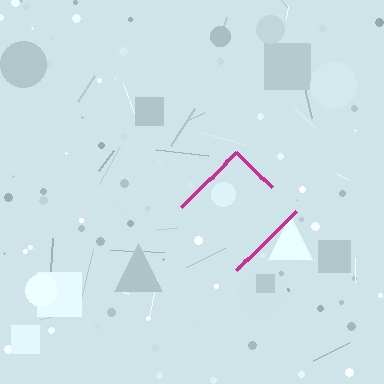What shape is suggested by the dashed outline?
The dashed outline suggests a diamond.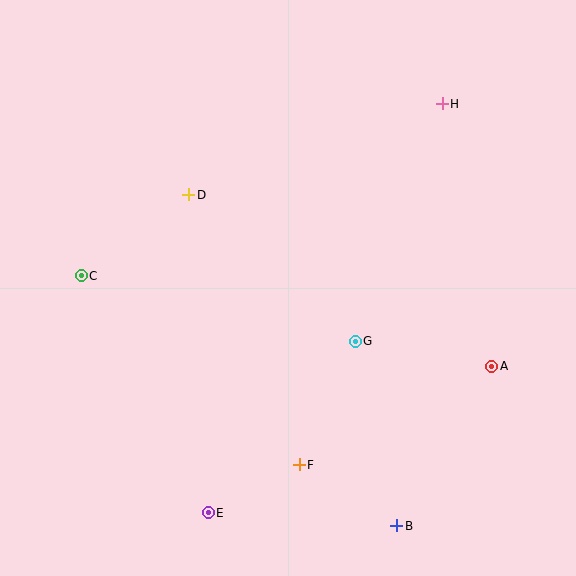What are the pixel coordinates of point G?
Point G is at (355, 341).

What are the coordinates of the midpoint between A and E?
The midpoint between A and E is at (350, 440).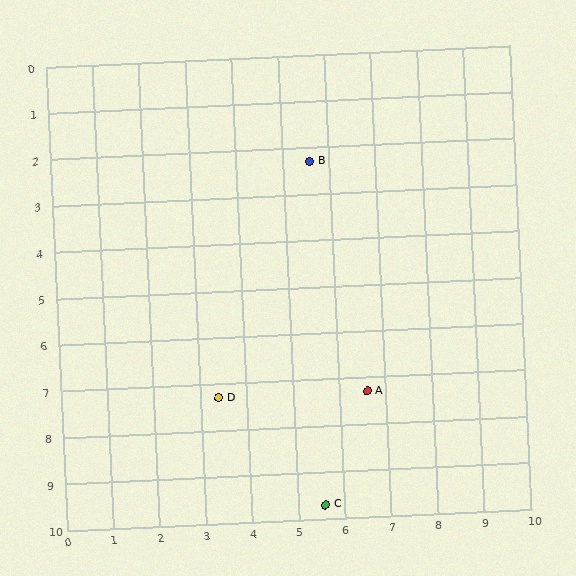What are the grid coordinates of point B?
Point B is at approximately (5.6, 2.3).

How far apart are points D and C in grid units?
Points D and C are about 3.3 grid units apart.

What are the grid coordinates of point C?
Point C is at approximately (5.6, 9.7).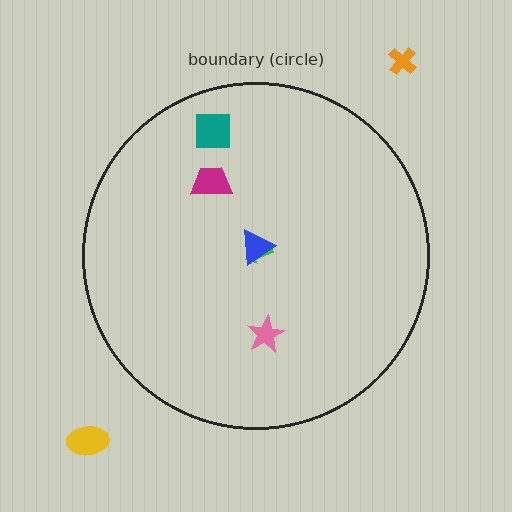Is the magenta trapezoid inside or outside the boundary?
Inside.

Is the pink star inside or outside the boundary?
Inside.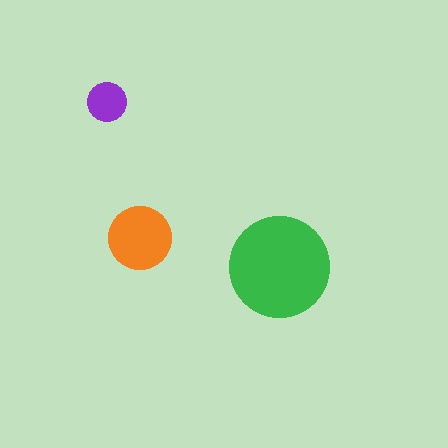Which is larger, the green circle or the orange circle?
The green one.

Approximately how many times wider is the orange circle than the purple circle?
About 1.5 times wider.